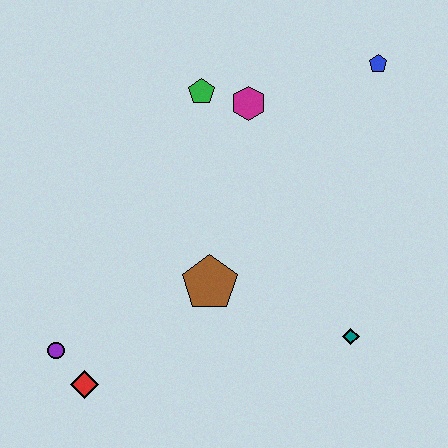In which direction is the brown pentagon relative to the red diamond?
The brown pentagon is to the right of the red diamond.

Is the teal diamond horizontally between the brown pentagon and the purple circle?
No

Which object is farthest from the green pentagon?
The red diamond is farthest from the green pentagon.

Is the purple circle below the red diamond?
No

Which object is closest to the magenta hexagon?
The green pentagon is closest to the magenta hexagon.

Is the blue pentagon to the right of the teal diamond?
Yes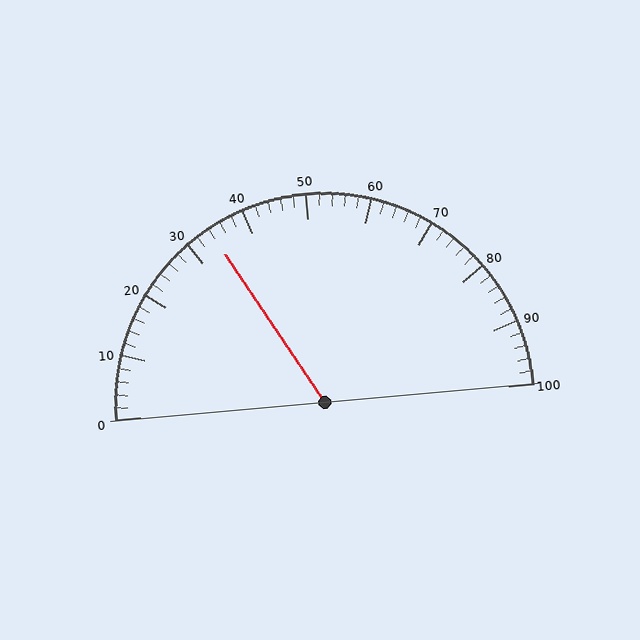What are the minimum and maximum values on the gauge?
The gauge ranges from 0 to 100.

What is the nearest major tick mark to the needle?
The nearest major tick mark is 30.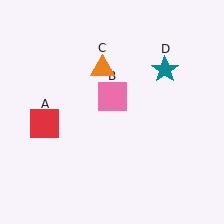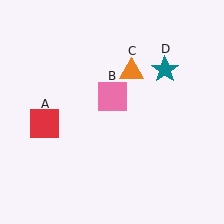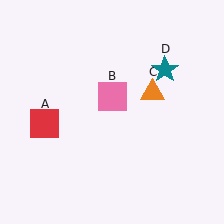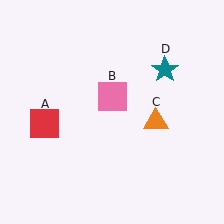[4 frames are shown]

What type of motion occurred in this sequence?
The orange triangle (object C) rotated clockwise around the center of the scene.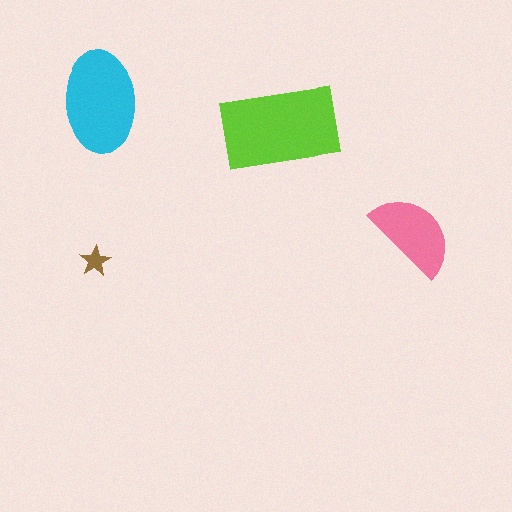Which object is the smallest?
The brown star.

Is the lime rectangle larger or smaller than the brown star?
Larger.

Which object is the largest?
The lime rectangle.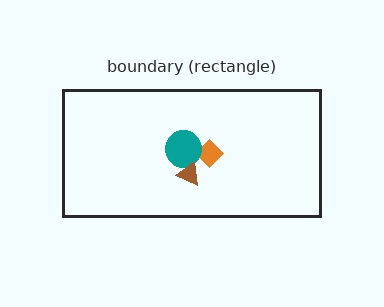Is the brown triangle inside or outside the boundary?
Inside.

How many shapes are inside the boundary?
3 inside, 0 outside.